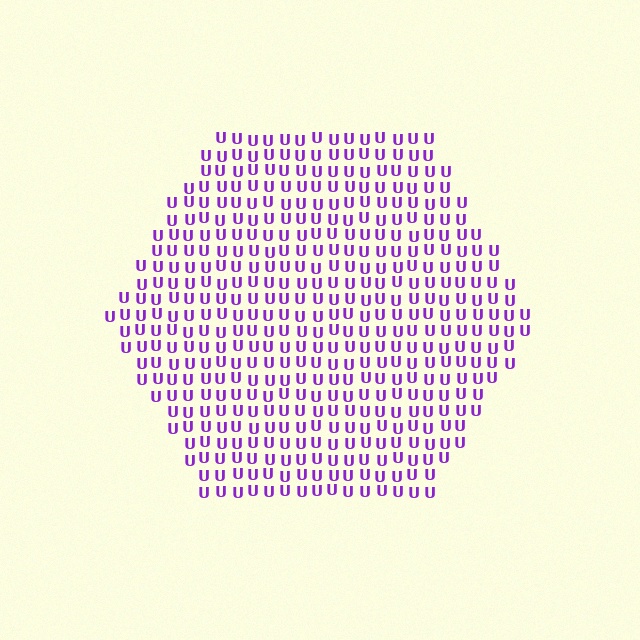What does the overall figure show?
The overall figure shows a hexagon.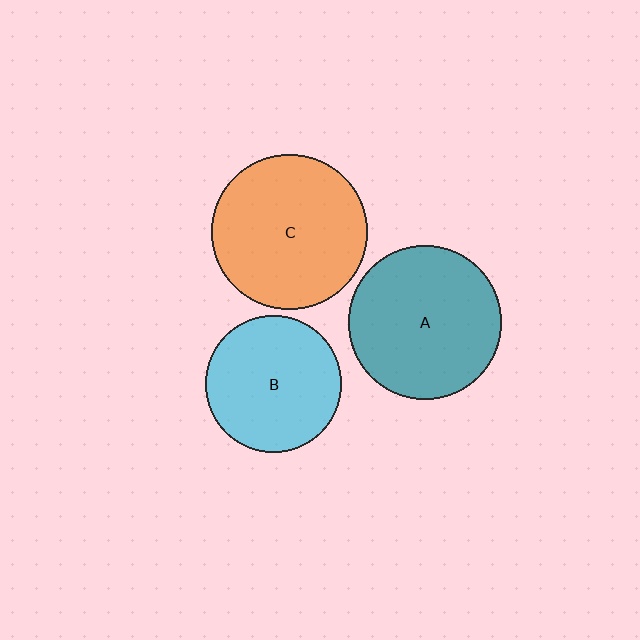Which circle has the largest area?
Circle C (orange).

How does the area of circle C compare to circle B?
Approximately 1.3 times.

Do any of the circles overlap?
No, none of the circles overlap.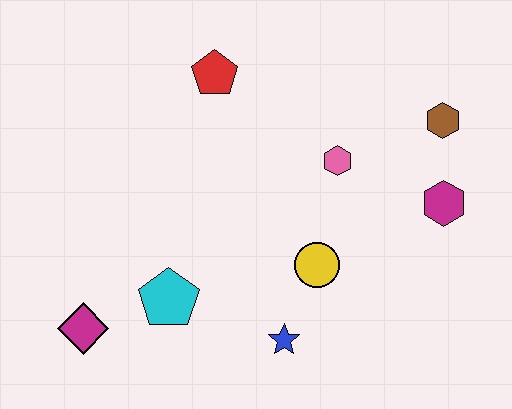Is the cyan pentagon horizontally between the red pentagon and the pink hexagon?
No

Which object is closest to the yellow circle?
The blue star is closest to the yellow circle.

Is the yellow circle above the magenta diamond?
Yes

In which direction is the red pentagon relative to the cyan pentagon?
The red pentagon is above the cyan pentagon.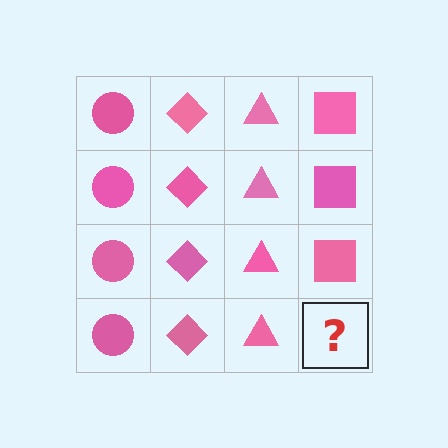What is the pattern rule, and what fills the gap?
The rule is that each column has a consistent shape. The gap should be filled with a pink square.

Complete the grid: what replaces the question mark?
The question mark should be replaced with a pink square.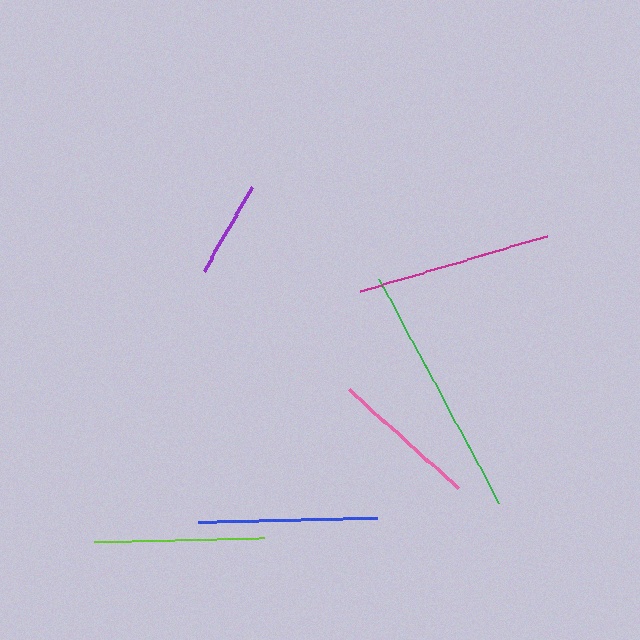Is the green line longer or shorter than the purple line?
The green line is longer than the purple line.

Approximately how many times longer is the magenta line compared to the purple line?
The magenta line is approximately 2.0 times the length of the purple line.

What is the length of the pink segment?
The pink segment is approximately 147 pixels long.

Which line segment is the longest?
The green line is the longest at approximately 254 pixels.